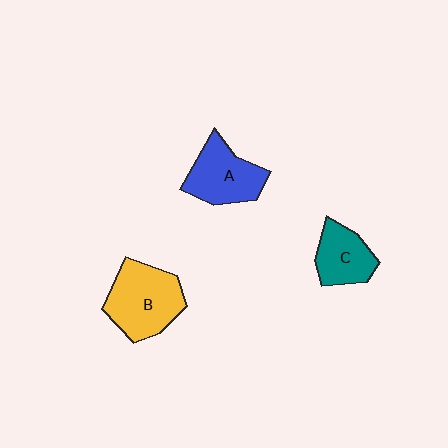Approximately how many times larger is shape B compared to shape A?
Approximately 1.2 times.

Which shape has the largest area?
Shape B (yellow).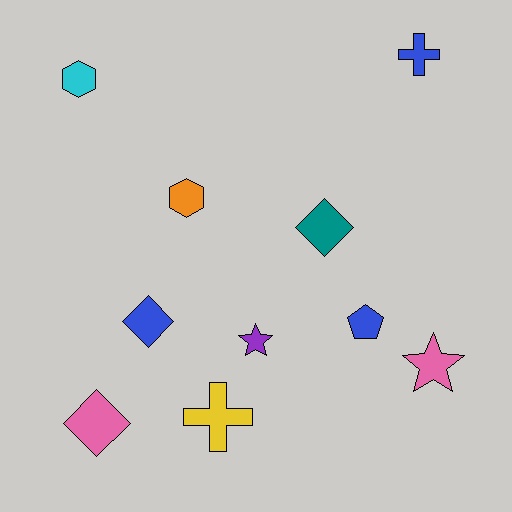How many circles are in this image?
There are no circles.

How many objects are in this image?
There are 10 objects.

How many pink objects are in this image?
There are 2 pink objects.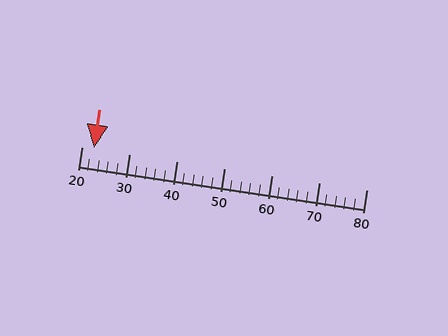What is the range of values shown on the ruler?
The ruler shows values from 20 to 80.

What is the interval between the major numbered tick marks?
The major tick marks are spaced 10 units apart.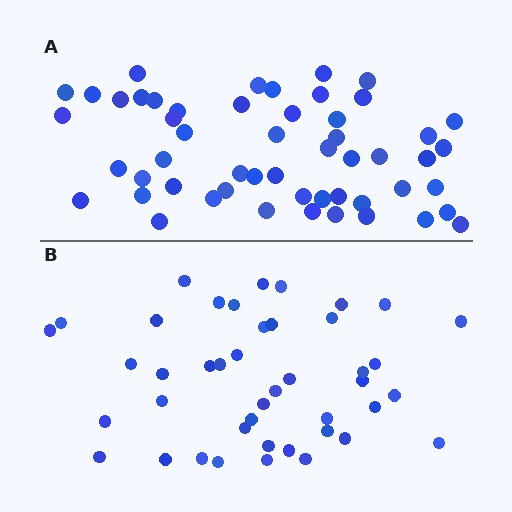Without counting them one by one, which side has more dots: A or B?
Region A (the top region) has more dots.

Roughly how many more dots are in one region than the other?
Region A has roughly 10 or so more dots than region B.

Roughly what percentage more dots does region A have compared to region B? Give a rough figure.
About 25% more.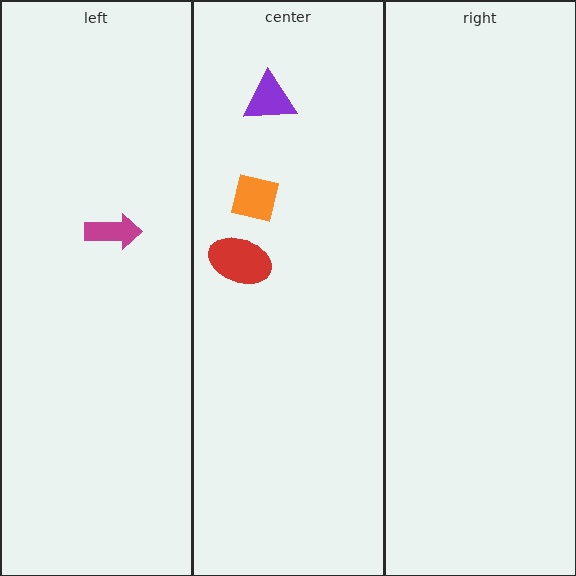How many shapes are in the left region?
1.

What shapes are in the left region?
The magenta arrow.